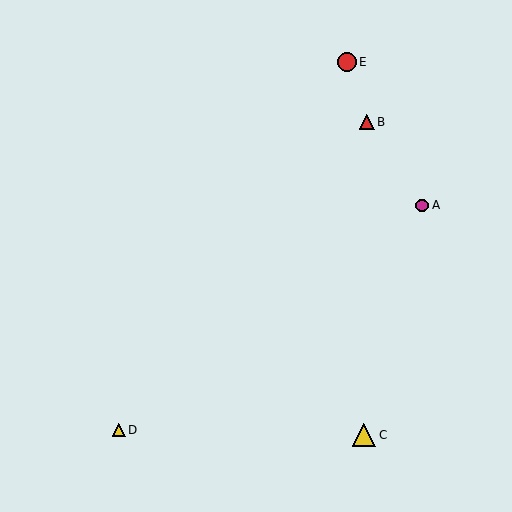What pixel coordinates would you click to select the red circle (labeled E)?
Click at (347, 62) to select the red circle E.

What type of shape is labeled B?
Shape B is a red triangle.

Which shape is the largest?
The yellow triangle (labeled C) is the largest.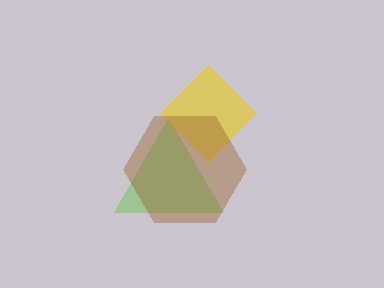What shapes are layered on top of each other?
The layered shapes are: a lime triangle, a yellow diamond, a brown hexagon.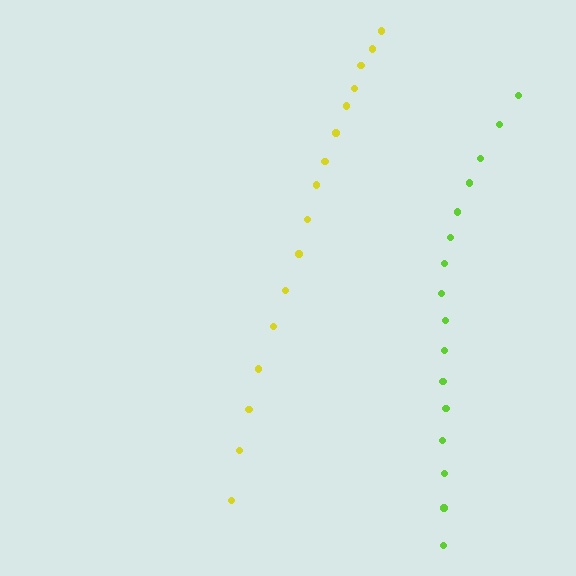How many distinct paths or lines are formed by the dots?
There are 2 distinct paths.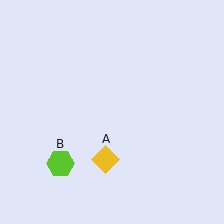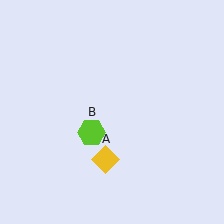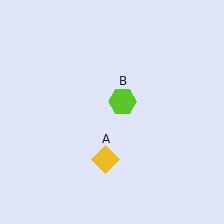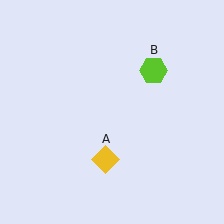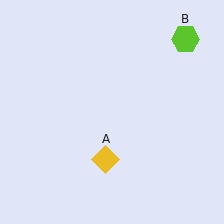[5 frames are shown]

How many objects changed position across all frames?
1 object changed position: lime hexagon (object B).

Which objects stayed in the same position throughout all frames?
Yellow diamond (object A) remained stationary.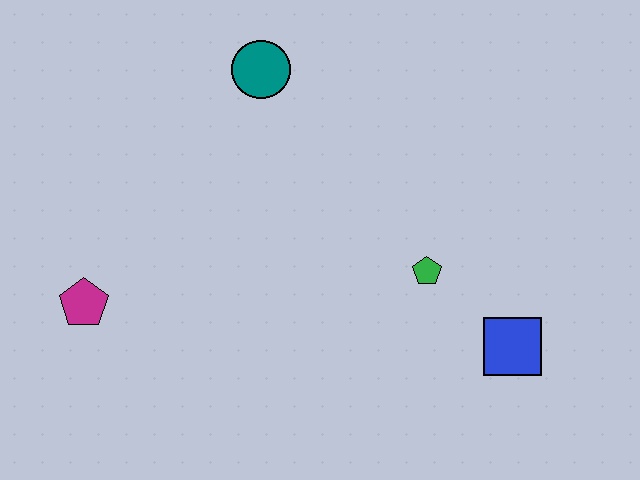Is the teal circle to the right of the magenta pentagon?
Yes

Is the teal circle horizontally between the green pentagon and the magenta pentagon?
Yes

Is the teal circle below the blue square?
No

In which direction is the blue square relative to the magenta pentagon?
The blue square is to the right of the magenta pentagon.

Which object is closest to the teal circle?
The green pentagon is closest to the teal circle.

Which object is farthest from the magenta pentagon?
The blue square is farthest from the magenta pentagon.